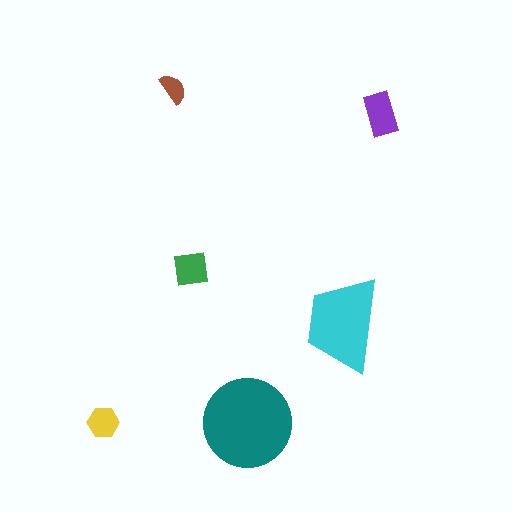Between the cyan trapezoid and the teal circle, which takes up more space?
The teal circle.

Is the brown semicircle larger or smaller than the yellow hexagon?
Smaller.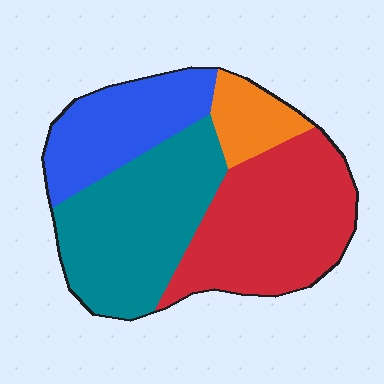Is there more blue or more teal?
Teal.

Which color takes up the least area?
Orange, at roughly 10%.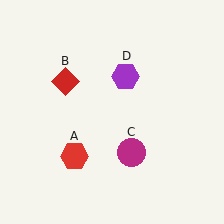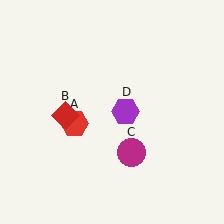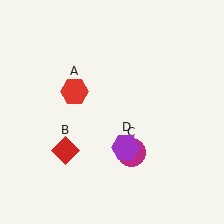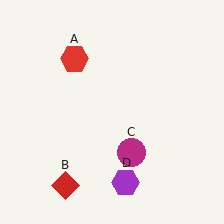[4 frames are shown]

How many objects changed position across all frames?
3 objects changed position: red hexagon (object A), red diamond (object B), purple hexagon (object D).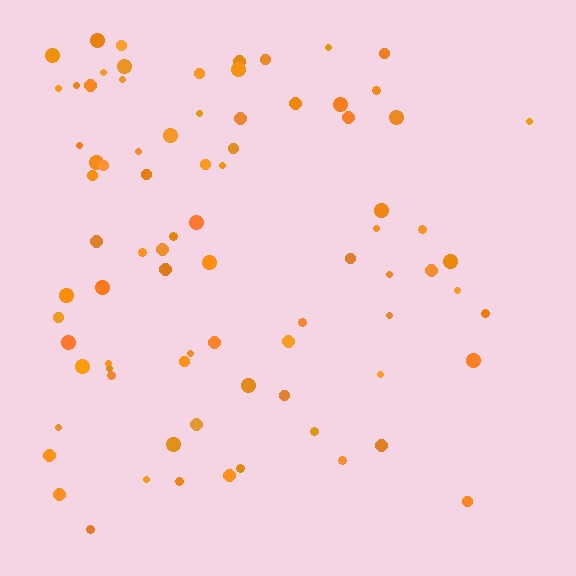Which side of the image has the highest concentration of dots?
The left.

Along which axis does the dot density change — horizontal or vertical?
Horizontal.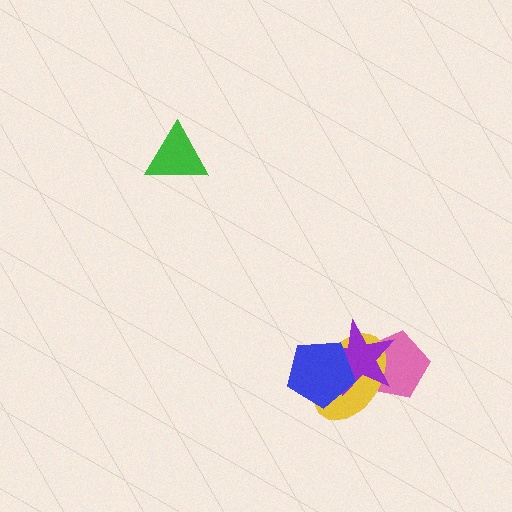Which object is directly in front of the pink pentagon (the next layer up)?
The yellow ellipse is directly in front of the pink pentagon.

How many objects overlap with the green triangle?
0 objects overlap with the green triangle.